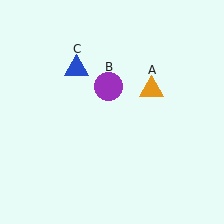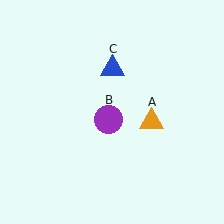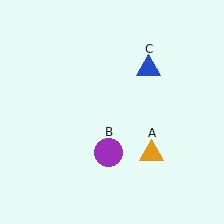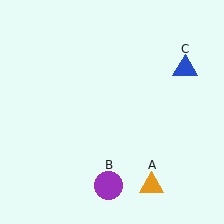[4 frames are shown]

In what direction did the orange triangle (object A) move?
The orange triangle (object A) moved down.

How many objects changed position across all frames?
3 objects changed position: orange triangle (object A), purple circle (object B), blue triangle (object C).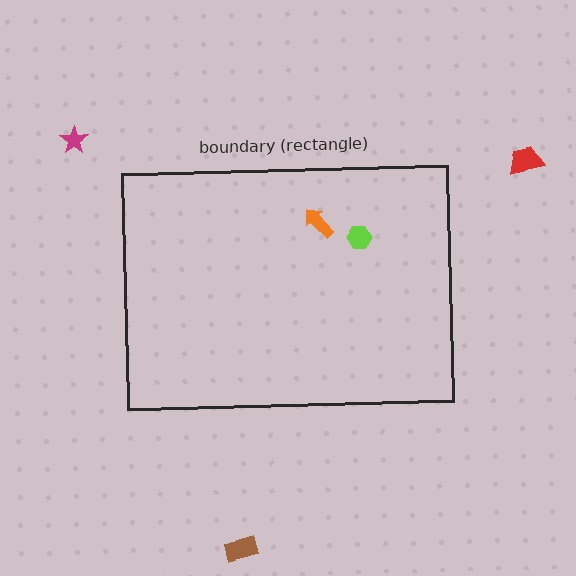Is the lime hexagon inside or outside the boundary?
Inside.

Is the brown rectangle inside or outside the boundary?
Outside.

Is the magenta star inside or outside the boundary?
Outside.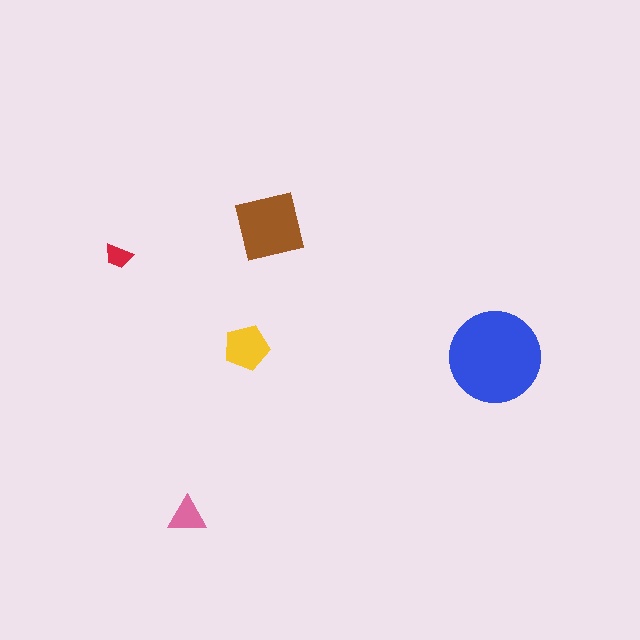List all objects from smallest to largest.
The red trapezoid, the pink triangle, the yellow pentagon, the brown square, the blue circle.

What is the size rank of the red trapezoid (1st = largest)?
5th.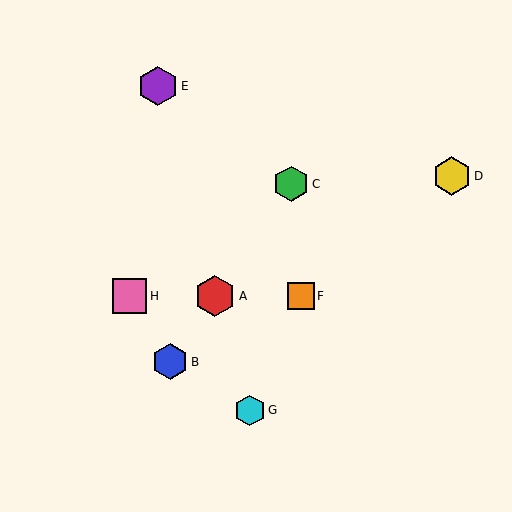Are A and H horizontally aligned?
Yes, both are at y≈296.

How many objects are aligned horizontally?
3 objects (A, F, H) are aligned horizontally.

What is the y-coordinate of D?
Object D is at y≈176.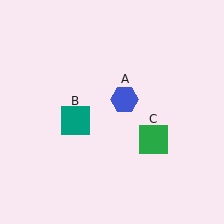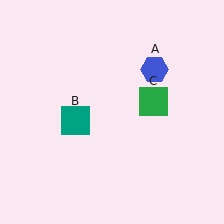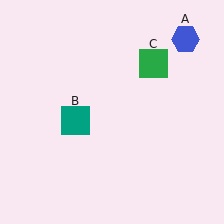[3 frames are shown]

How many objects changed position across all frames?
2 objects changed position: blue hexagon (object A), green square (object C).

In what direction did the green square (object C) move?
The green square (object C) moved up.